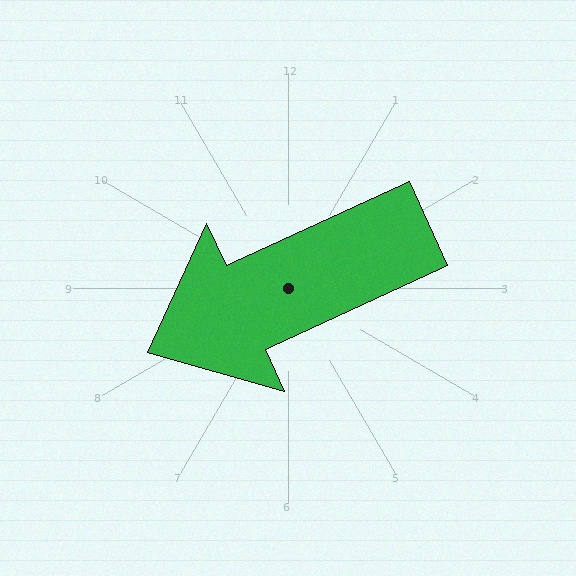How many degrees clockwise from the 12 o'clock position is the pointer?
Approximately 245 degrees.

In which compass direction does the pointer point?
Southwest.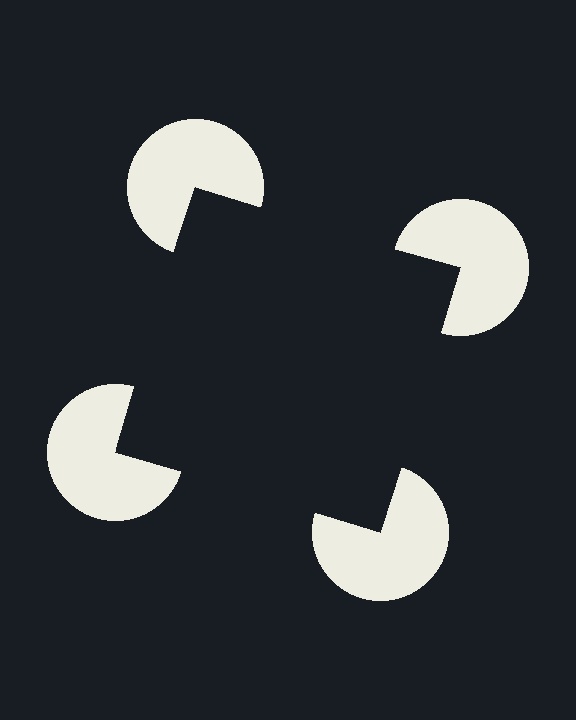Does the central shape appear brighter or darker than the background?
It typically appears slightly darker than the background, even though no actual brightness change is drawn.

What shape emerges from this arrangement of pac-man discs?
An illusory square — its edges are inferred from the aligned wedge cuts in the pac-man discs, not physically drawn.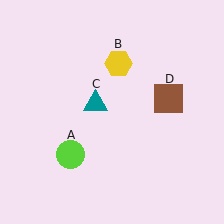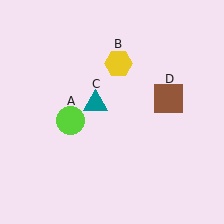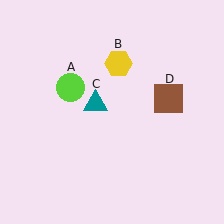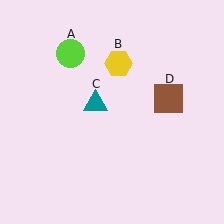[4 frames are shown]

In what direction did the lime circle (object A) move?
The lime circle (object A) moved up.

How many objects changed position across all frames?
1 object changed position: lime circle (object A).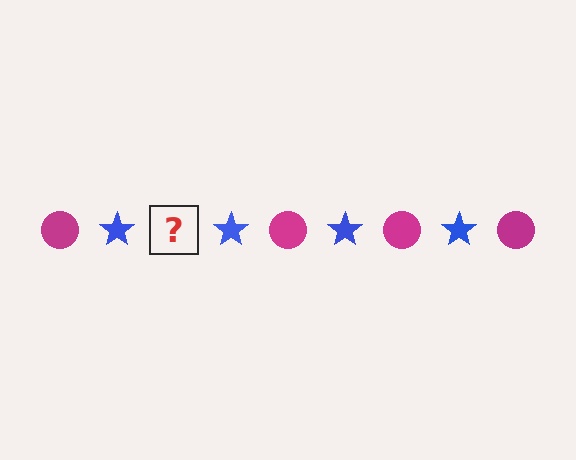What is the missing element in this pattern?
The missing element is a magenta circle.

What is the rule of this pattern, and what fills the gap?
The rule is that the pattern alternates between magenta circle and blue star. The gap should be filled with a magenta circle.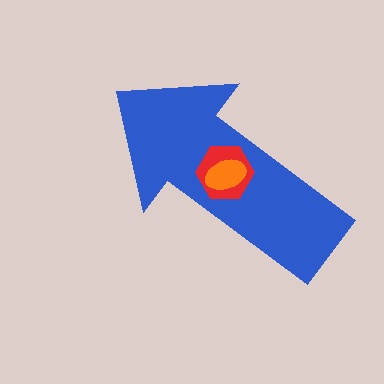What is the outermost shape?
The blue arrow.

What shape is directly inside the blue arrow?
The red hexagon.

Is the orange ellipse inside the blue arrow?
Yes.